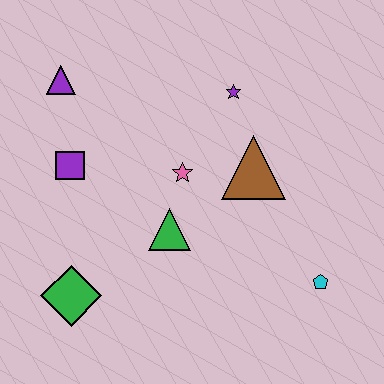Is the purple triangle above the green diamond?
Yes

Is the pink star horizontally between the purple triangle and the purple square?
No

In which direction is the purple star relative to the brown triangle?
The purple star is above the brown triangle.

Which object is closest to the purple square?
The purple triangle is closest to the purple square.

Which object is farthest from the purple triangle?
The cyan pentagon is farthest from the purple triangle.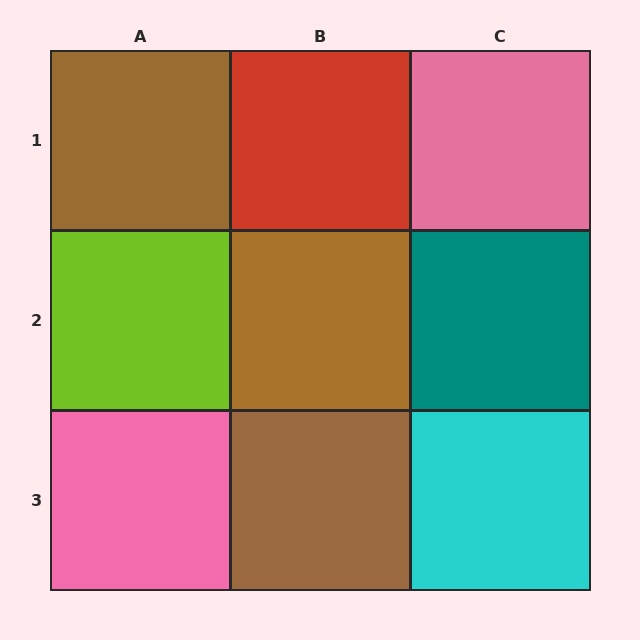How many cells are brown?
3 cells are brown.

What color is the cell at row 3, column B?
Brown.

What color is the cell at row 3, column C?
Cyan.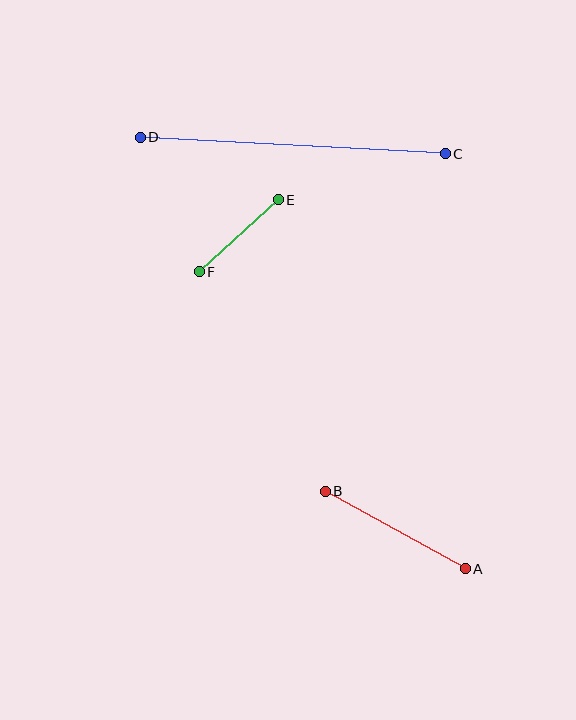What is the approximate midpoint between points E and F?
The midpoint is at approximately (239, 236) pixels.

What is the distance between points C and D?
The distance is approximately 305 pixels.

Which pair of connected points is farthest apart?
Points C and D are farthest apart.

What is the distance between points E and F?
The distance is approximately 107 pixels.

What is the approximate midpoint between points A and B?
The midpoint is at approximately (395, 530) pixels.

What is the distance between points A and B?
The distance is approximately 160 pixels.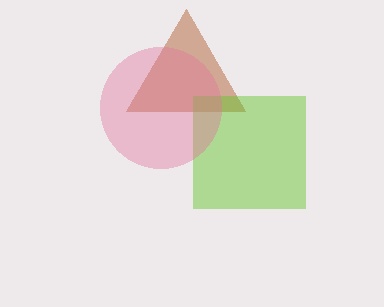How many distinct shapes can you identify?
There are 3 distinct shapes: a brown triangle, a lime square, a pink circle.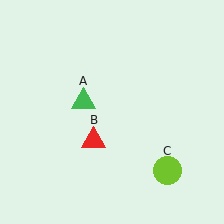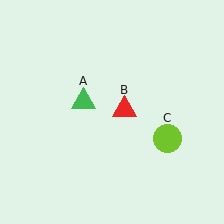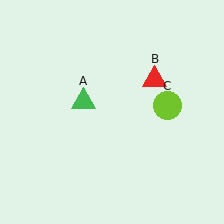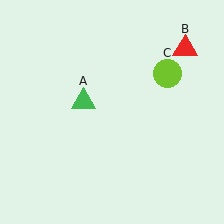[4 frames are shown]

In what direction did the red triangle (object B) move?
The red triangle (object B) moved up and to the right.